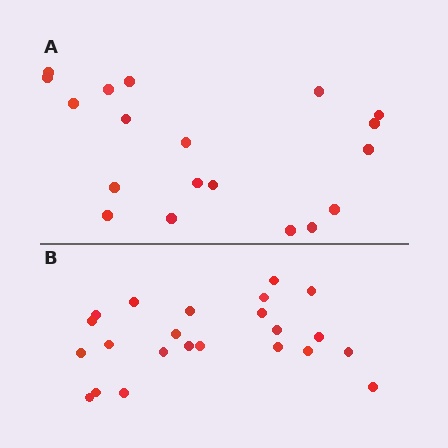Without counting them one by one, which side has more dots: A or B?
Region B (the bottom region) has more dots.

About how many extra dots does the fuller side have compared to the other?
Region B has about 4 more dots than region A.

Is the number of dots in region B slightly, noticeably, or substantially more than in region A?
Region B has only slightly more — the two regions are fairly close. The ratio is roughly 1.2 to 1.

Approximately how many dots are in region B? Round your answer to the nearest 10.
About 20 dots. (The exact count is 23, which rounds to 20.)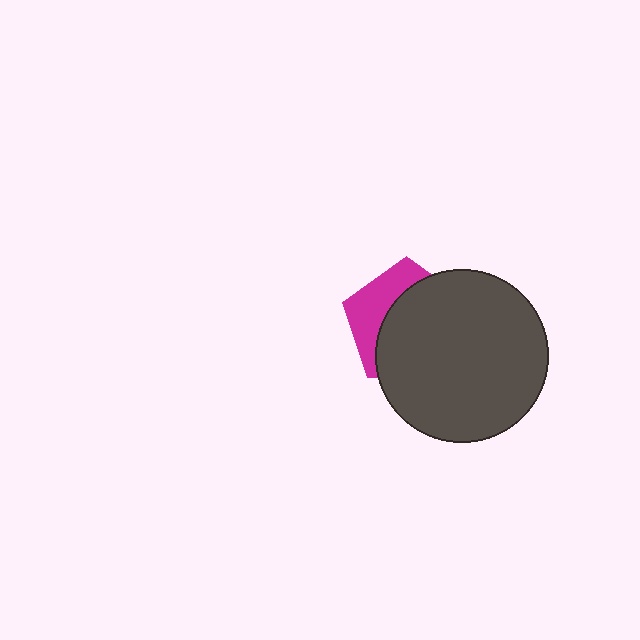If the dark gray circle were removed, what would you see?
You would see the complete magenta pentagon.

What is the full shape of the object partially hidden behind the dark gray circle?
The partially hidden object is a magenta pentagon.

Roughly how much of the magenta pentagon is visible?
A small part of it is visible (roughly 34%).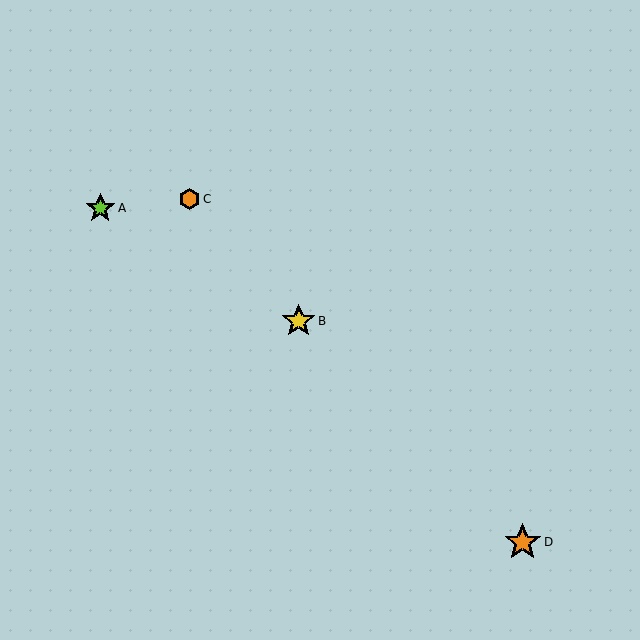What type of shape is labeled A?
Shape A is a lime star.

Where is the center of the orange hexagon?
The center of the orange hexagon is at (190, 199).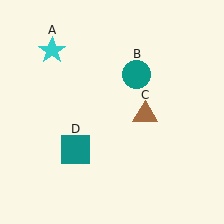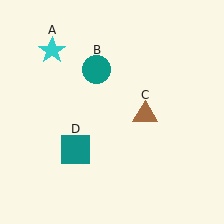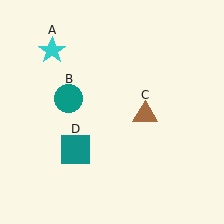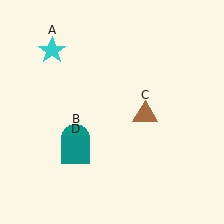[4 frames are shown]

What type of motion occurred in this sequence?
The teal circle (object B) rotated counterclockwise around the center of the scene.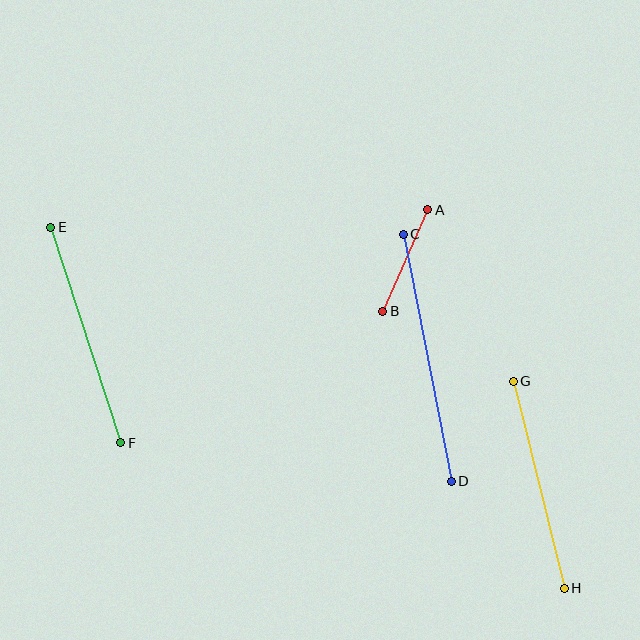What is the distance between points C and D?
The distance is approximately 252 pixels.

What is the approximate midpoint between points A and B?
The midpoint is at approximately (405, 261) pixels.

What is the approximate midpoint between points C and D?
The midpoint is at approximately (427, 358) pixels.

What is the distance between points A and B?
The distance is approximately 111 pixels.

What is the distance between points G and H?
The distance is approximately 213 pixels.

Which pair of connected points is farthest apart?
Points C and D are farthest apart.